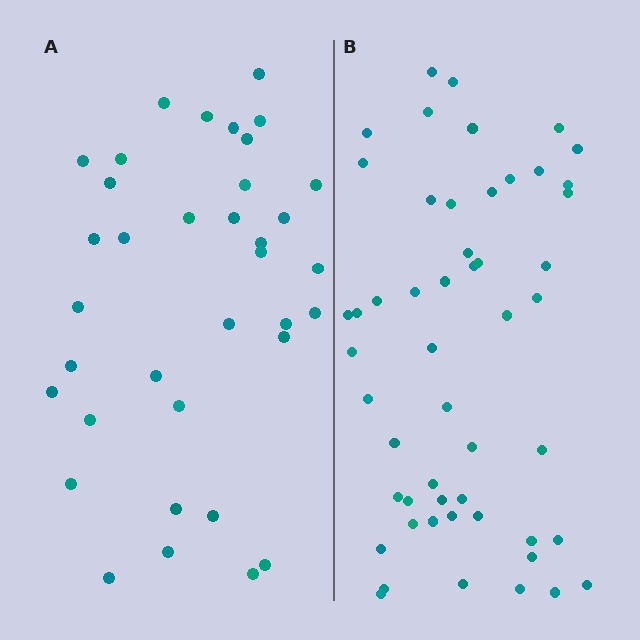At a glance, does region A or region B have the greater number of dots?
Region B (the right region) has more dots.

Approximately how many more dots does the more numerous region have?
Region B has approximately 15 more dots than region A.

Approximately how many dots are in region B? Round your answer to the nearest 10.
About 50 dots. (The exact count is 52, which rounds to 50.)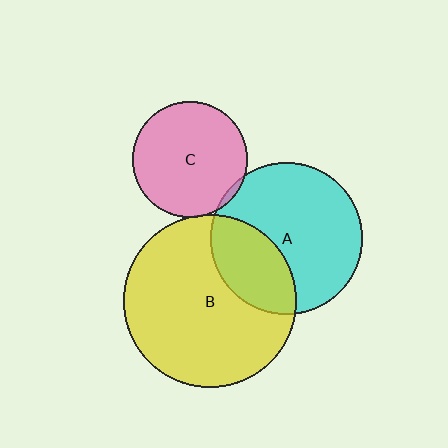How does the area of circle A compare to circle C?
Approximately 1.7 times.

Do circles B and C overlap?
Yes.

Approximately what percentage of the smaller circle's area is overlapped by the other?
Approximately 5%.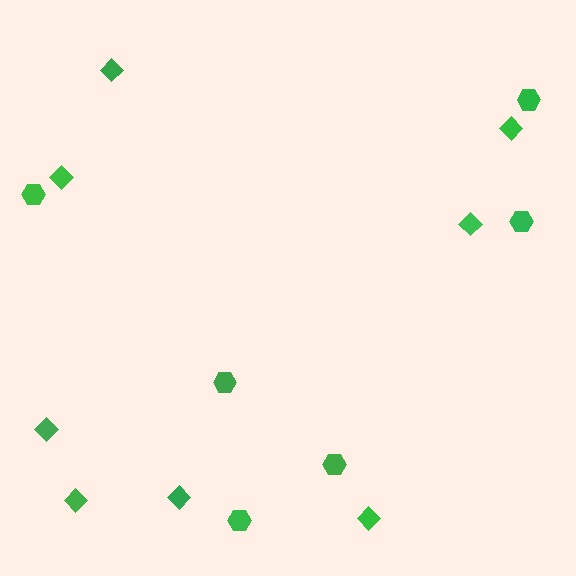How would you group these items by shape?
There are 2 groups: one group of diamonds (8) and one group of hexagons (6).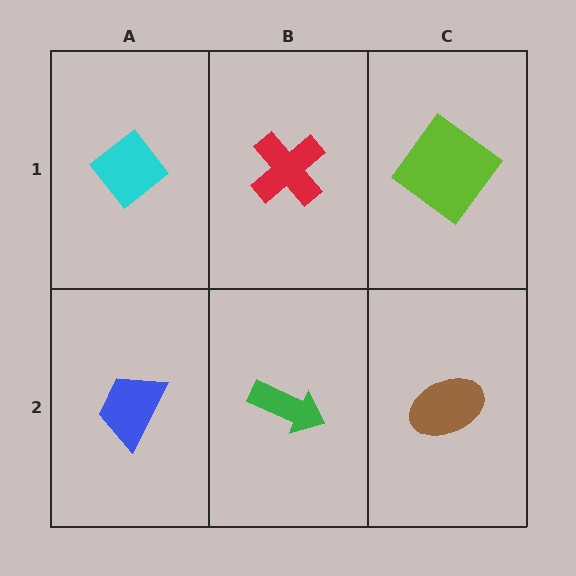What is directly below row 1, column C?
A brown ellipse.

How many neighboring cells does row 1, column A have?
2.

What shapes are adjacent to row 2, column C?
A lime diamond (row 1, column C), a green arrow (row 2, column B).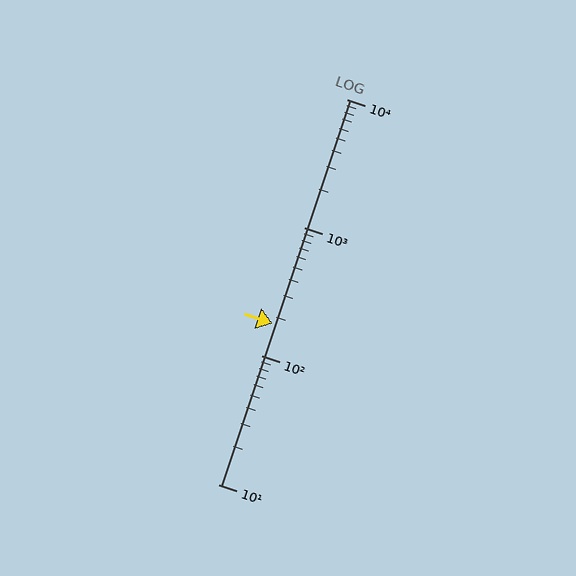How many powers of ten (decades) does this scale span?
The scale spans 3 decades, from 10 to 10000.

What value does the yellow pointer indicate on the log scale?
The pointer indicates approximately 180.